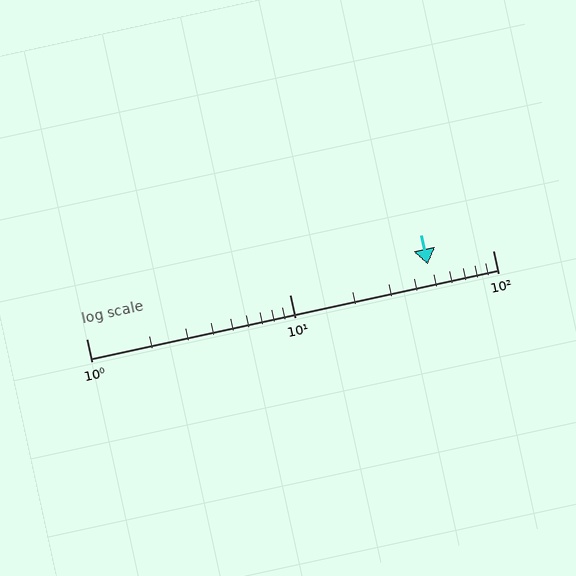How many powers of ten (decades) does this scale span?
The scale spans 2 decades, from 1 to 100.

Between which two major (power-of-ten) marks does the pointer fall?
The pointer is between 10 and 100.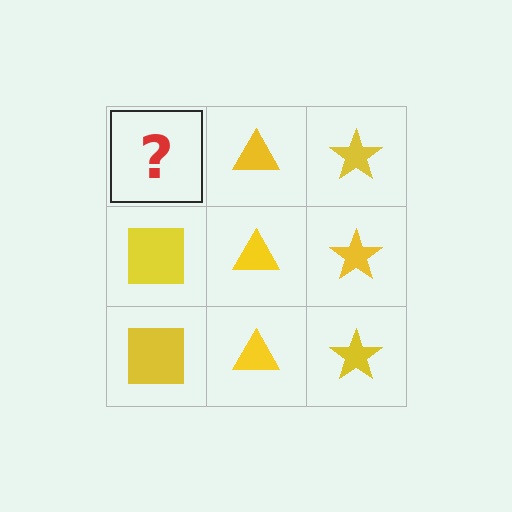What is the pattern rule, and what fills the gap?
The rule is that each column has a consistent shape. The gap should be filled with a yellow square.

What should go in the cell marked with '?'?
The missing cell should contain a yellow square.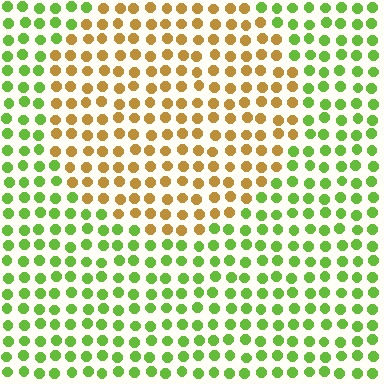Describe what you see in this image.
The image is filled with small lime elements in a uniform arrangement. A circle-shaped region is visible where the elements are tinted to a slightly different hue, forming a subtle color boundary.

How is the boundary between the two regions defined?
The boundary is defined purely by a slight shift in hue (about 62 degrees). Spacing, size, and orientation are identical on both sides.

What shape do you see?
I see a circle.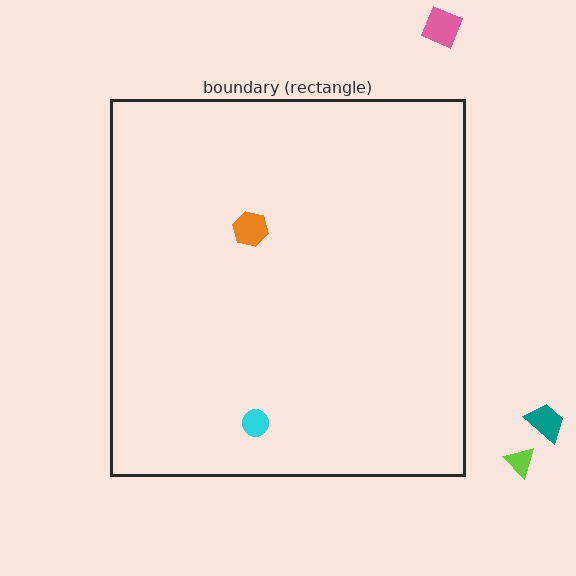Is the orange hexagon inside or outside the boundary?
Inside.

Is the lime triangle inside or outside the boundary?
Outside.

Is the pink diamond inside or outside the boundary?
Outside.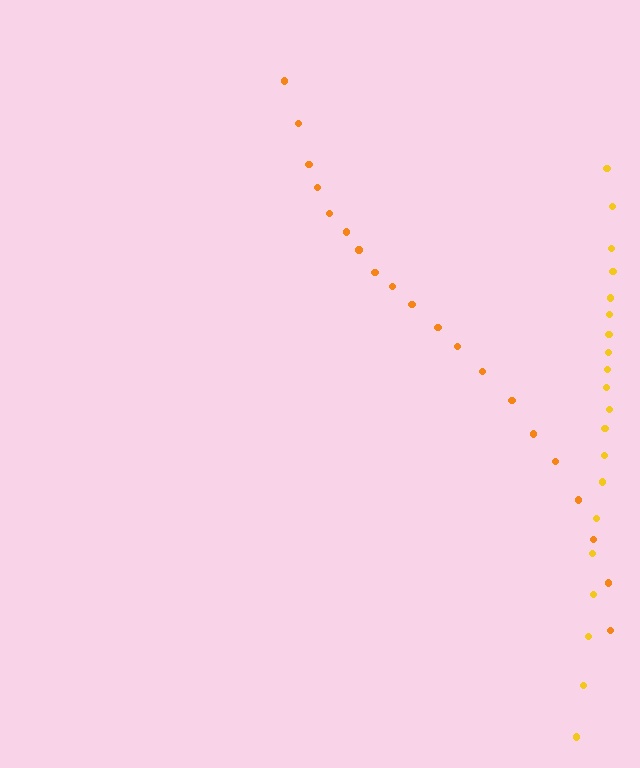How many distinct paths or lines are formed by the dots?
There are 2 distinct paths.